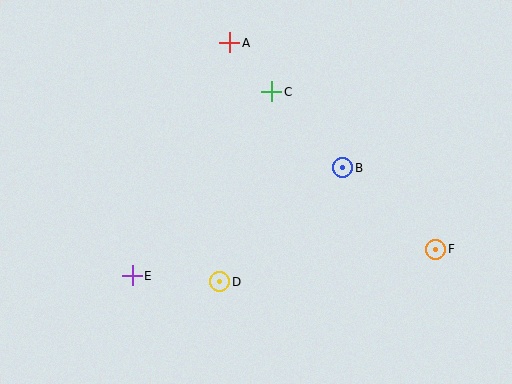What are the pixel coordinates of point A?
Point A is at (230, 43).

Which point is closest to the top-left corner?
Point A is closest to the top-left corner.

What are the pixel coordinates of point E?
Point E is at (132, 276).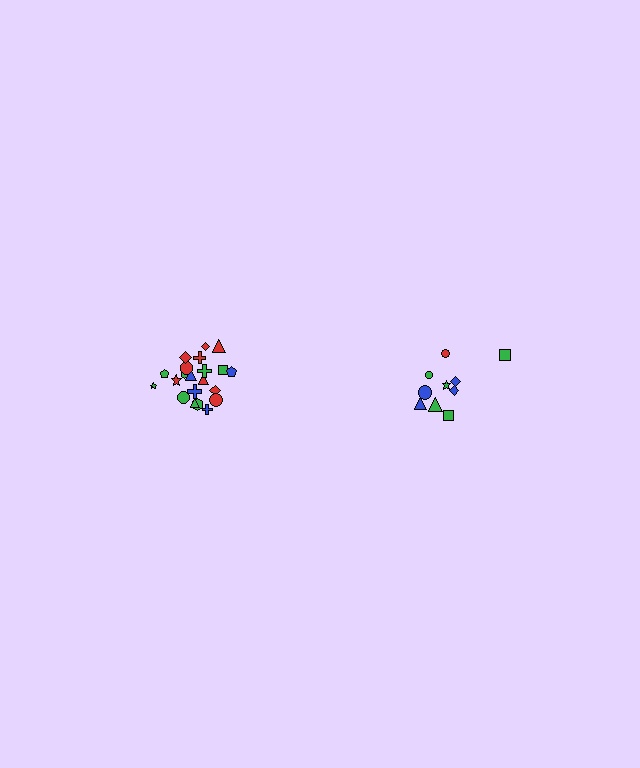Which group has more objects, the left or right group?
The left group.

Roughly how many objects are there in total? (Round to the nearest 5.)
Roughly 30 objects in total.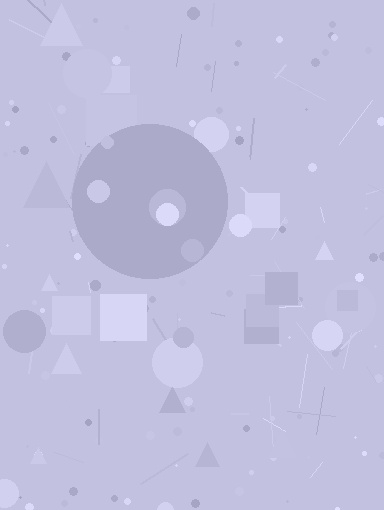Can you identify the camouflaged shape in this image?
The camouflaged shape is a circle.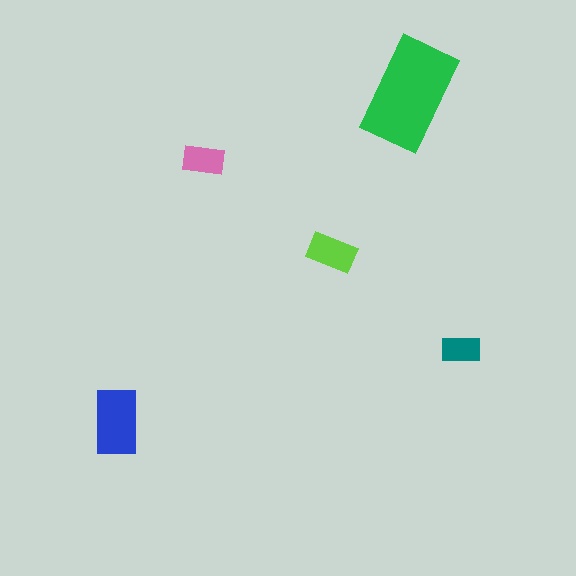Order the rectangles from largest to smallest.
the green one, the blue one, the lime one, the pink one, the teal one.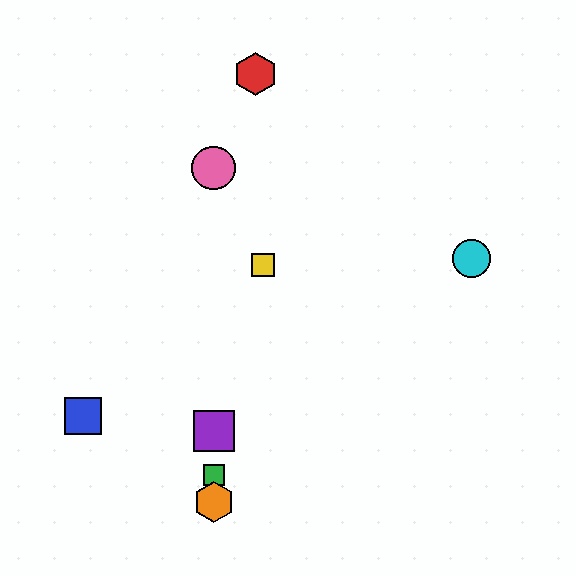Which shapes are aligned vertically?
The green square, the purple square, the orange hexagon, the pink circle are aligned vertically.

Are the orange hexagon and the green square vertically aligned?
Yes, both are at x≈214.